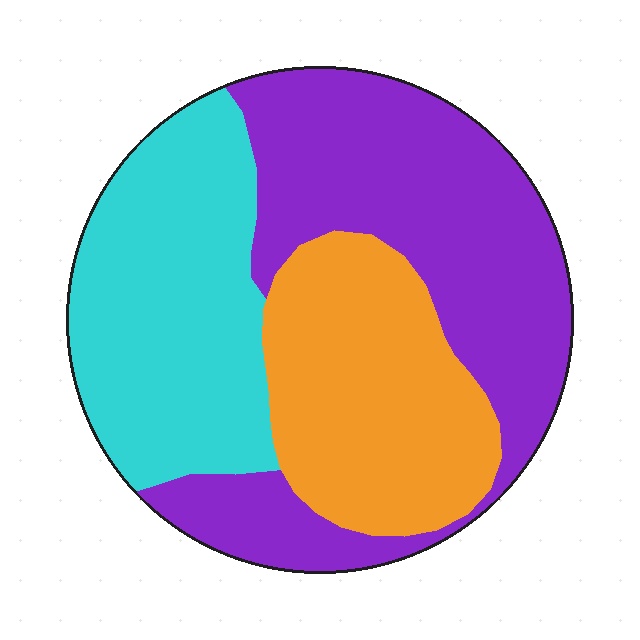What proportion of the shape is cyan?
Cyan covers around 30% of the shape.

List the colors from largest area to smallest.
From largest to smallest: purple, cyan, orange.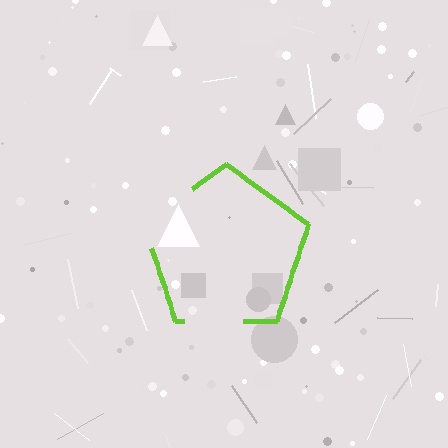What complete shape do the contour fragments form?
The contour fragments form a pentagon.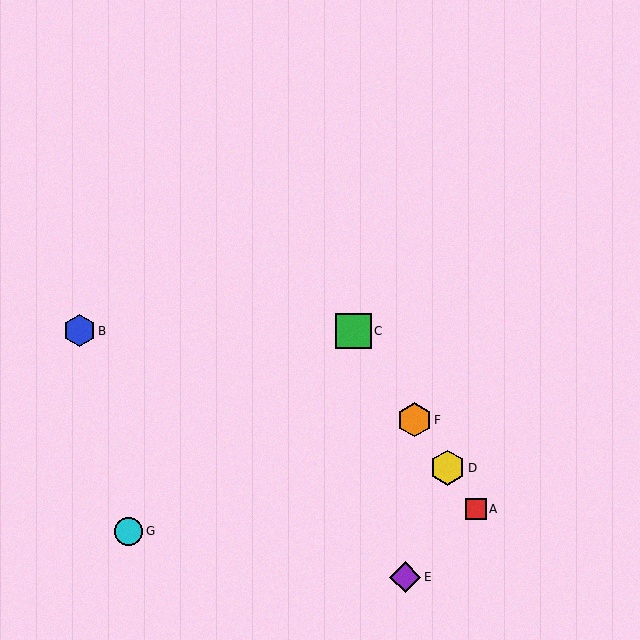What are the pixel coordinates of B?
Object B is at (79, 331).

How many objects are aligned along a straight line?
4 objects (A, C, D, F) are aligned along a straight line.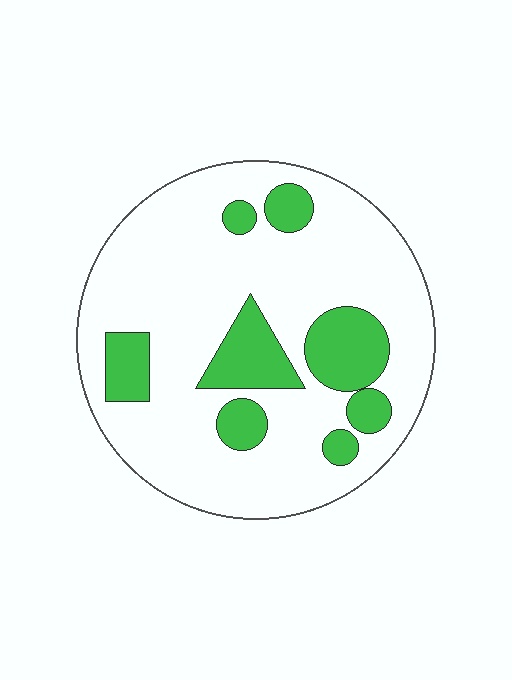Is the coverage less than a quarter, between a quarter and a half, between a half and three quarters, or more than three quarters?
Less than a quarter.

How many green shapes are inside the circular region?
8.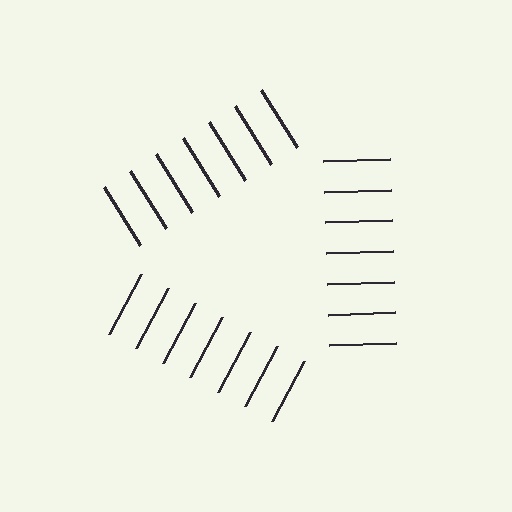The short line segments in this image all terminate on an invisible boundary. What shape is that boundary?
An illusory triangle — the line segments terminate on its edges but no continuous stroke is drawn.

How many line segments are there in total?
21 — 7 along each of the 3 edges.